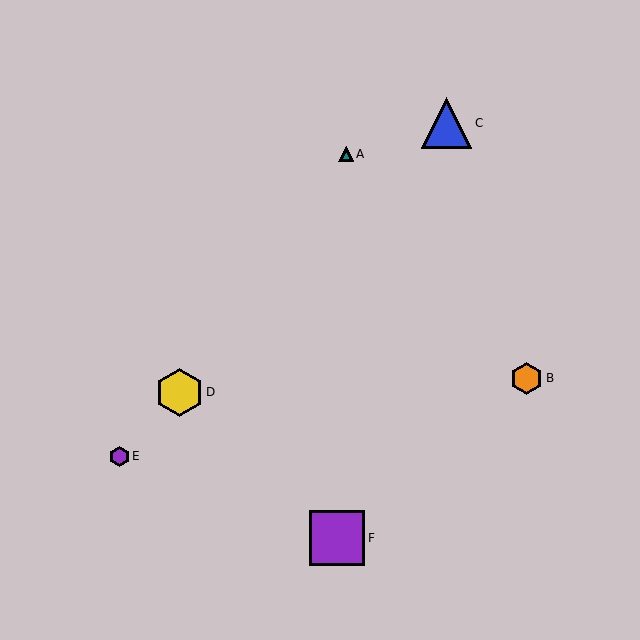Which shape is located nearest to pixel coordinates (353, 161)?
The teal triangle (labeled A) at (346, 154) is nearest to that location.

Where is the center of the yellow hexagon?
The center of the yellow hexagon is at (179, 392).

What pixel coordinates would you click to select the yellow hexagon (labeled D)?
Click at (179, 392) to select the yellow hexagon D.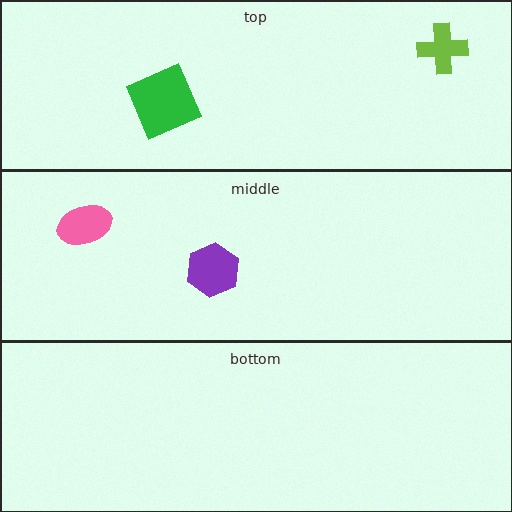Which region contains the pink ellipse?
The middle region.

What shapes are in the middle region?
The purple hexagon, the pink ellipse.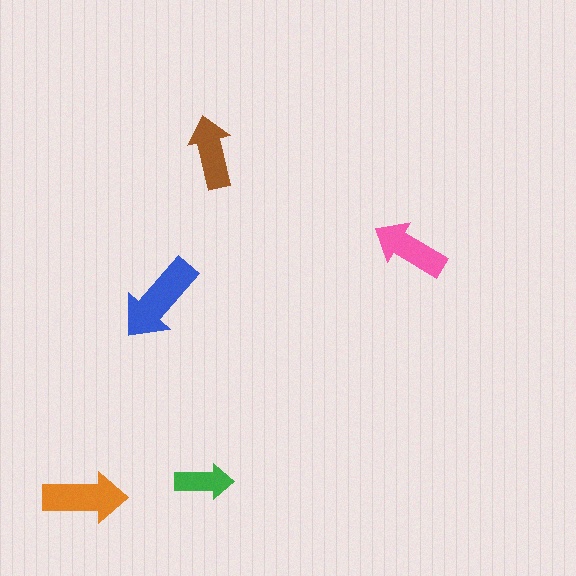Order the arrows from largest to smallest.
the blue one, the orange one, the pink one, the brown one, the green one.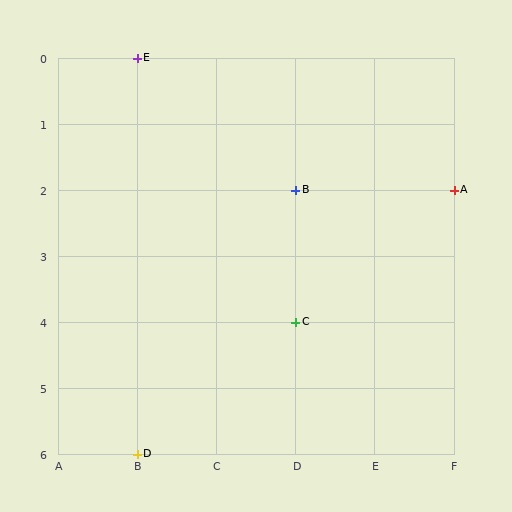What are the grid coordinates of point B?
Point B is at grid coordinates (D, 2).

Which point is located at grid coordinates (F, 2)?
Point A is at (F, 2).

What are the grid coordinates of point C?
Point C is at grid coordinates (D, 4).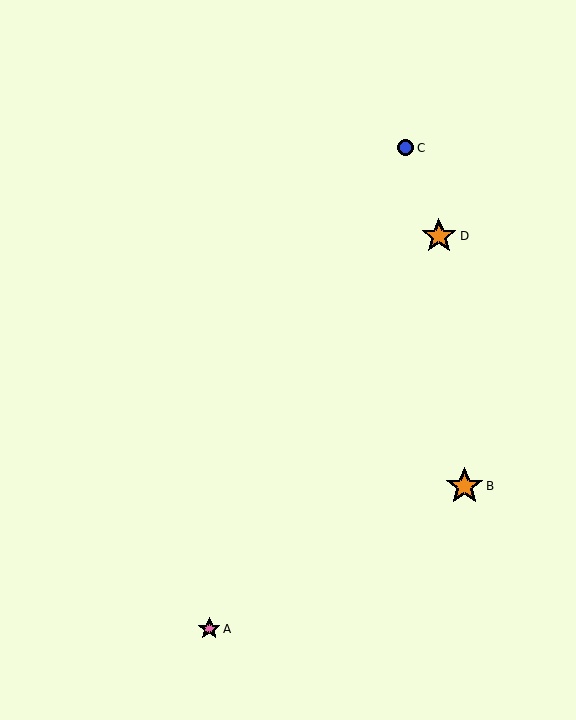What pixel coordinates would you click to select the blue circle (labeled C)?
Click at (405, 148) to select the blue circle C.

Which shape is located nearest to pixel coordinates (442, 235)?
The orange star (labeled D) at (439, 236) is nearest to that location.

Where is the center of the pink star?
The center of the pink star is at (209, 629).